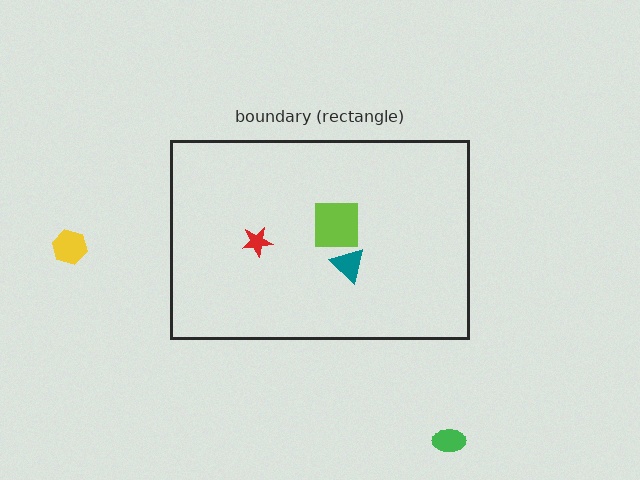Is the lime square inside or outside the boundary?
Inside.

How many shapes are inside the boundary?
3 inside, 2 outside.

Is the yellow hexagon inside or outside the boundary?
Outside.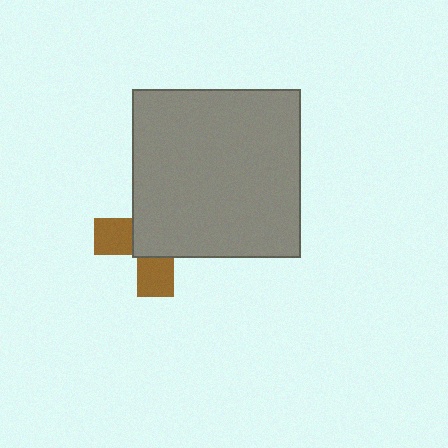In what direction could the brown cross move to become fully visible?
The brown cross could move toward the lower-left. That would shift it out from behind the gray square entirely.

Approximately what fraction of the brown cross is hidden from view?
Roughly 62% of the brown cross is hidden behind the gray square.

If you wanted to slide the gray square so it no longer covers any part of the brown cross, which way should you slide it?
Slide it toward the upper-right — that is the most direct way to separate the two shapes.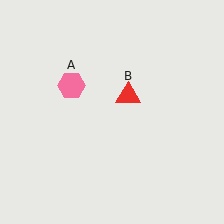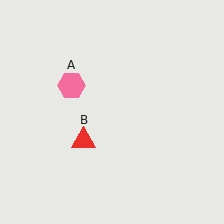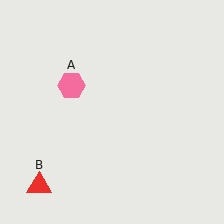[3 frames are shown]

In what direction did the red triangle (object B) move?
The red triangle (object B) moved down and to the left.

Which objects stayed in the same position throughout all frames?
Pink hexagon (object A) remained stationary.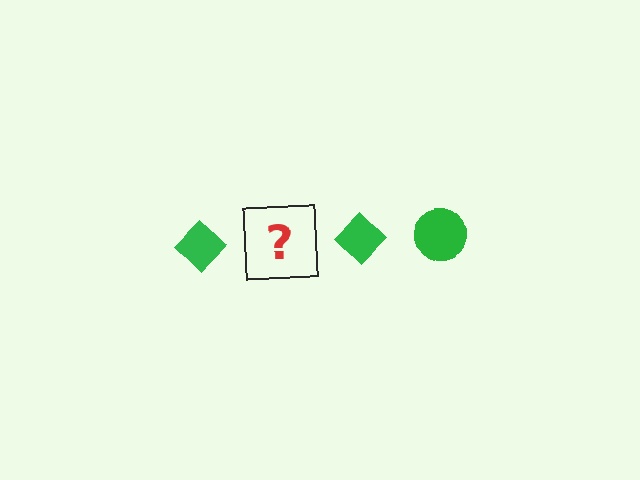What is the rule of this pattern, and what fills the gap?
The rule is that the pattern cycles through diamond, circle shapes in green. The gap should be filled with a green circle.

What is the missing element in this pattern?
The missing element is a green circle.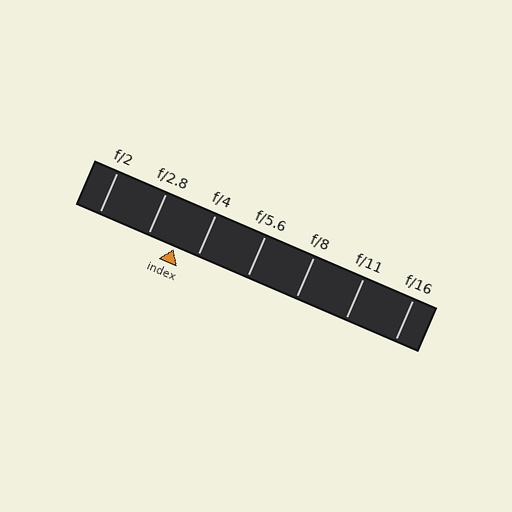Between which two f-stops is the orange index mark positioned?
The index mark is between f/2.8 and f/4.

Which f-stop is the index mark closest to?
The index mark is closest to f/4.